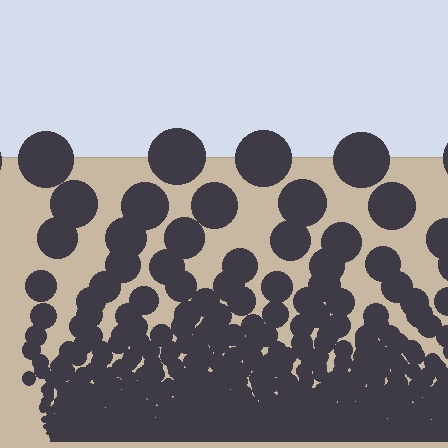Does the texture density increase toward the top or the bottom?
Density increases toward the bottom.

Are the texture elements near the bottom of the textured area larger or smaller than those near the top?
Smaller. The gradient is inverted — elements near the bottom are smaller and denser.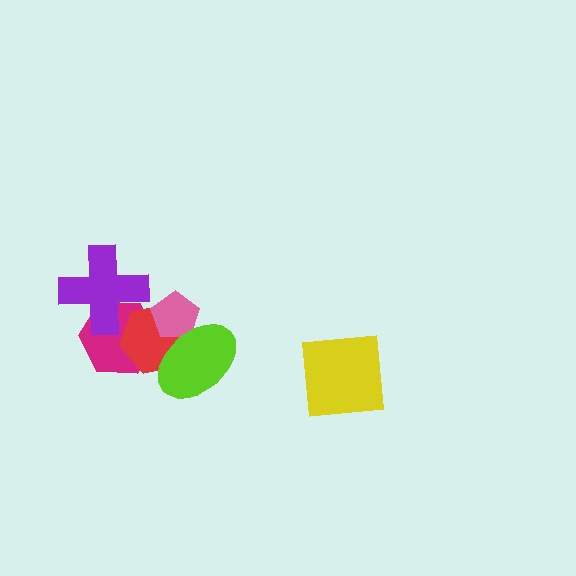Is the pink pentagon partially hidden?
Yes, it is partially covered by another shape.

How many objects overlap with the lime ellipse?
2 objects overlap with the lime ellipse.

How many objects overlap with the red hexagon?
4 objects overlap with the red hexagon.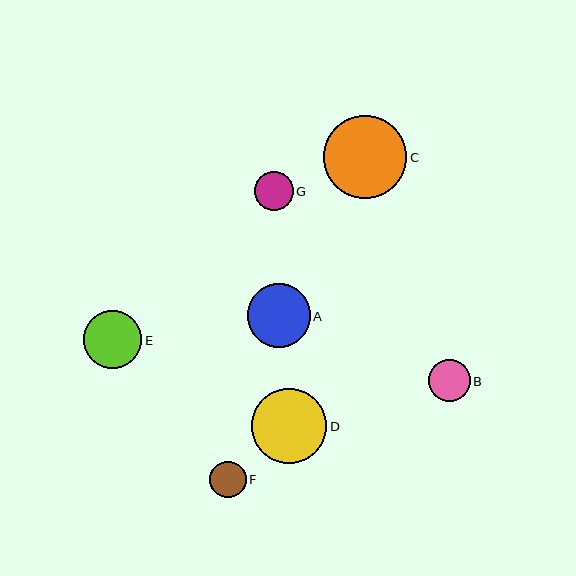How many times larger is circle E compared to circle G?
Circle E is approximately 1.5 times the size of circle G.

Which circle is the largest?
Circle C is the largest with a size of approximately 83 pixels.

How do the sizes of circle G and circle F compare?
Circle G and circle F are approximately the same size.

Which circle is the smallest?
Circle F is the smallest with a size of approximately 37 pixels.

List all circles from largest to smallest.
From largest to smallest: C, D, A, E, B, G, F.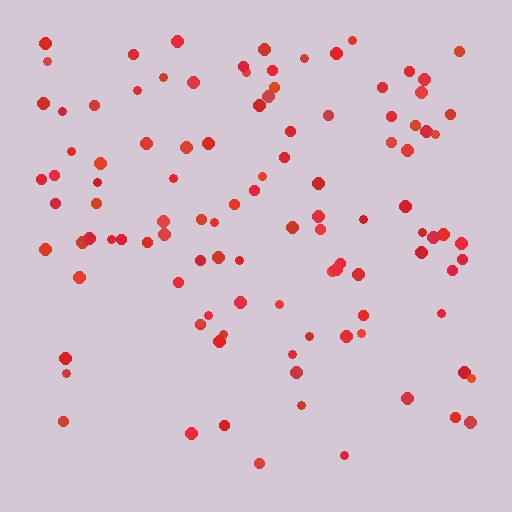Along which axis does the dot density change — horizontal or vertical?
Vertical.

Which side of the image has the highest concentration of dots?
The top.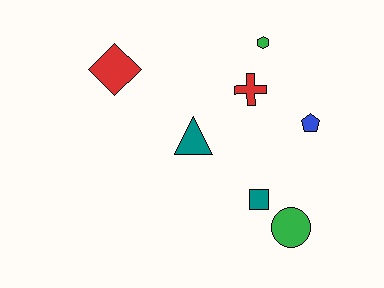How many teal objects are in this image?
There are 2 teal objects.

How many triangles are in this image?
There is 1 triangle.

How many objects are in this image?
There are 7 objects.